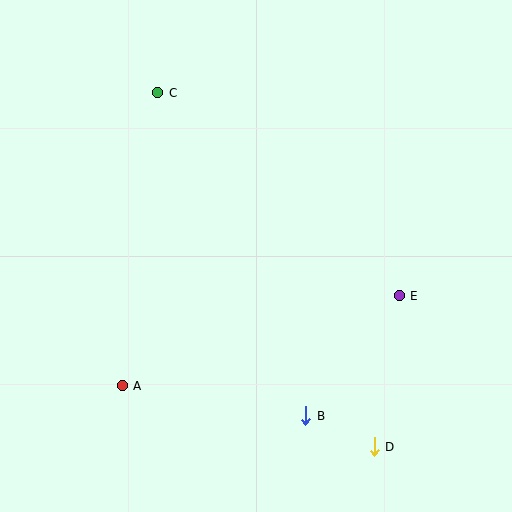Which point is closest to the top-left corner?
Point C is closest to the top-left corner.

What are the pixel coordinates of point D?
Point D is at (374, 447).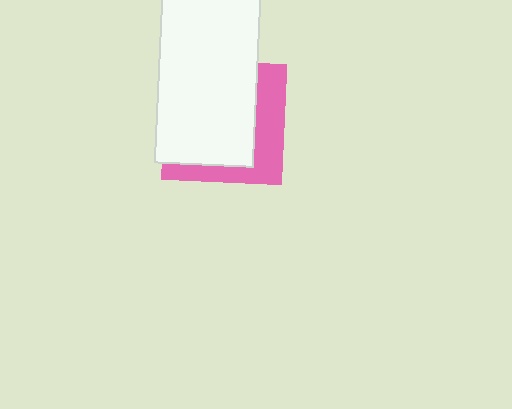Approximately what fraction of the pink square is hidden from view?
Roughly 65% of the pink square is hidden behind the white rectangle.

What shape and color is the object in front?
The object in front is a white rectangle.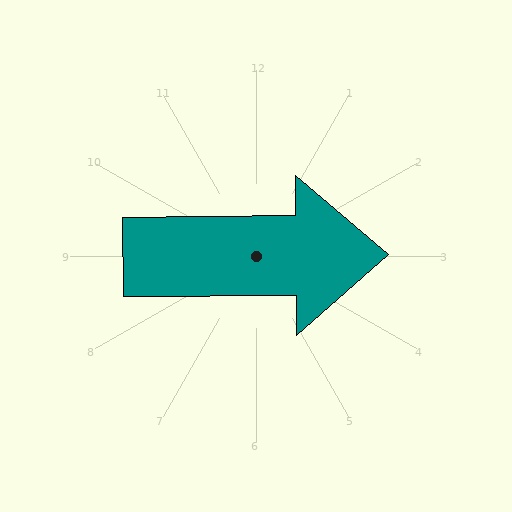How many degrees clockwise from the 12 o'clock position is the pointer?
Approximately 90 degrees.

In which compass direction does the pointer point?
East.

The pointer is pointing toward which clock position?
Roughly 3 o'clock.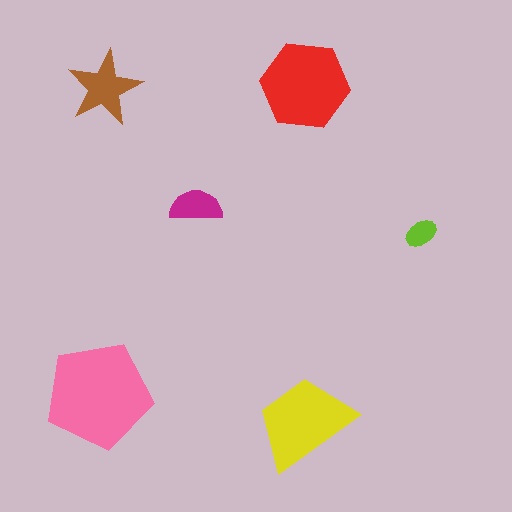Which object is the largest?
The pink pentagon.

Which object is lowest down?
The yellow trapezoid is bottommost.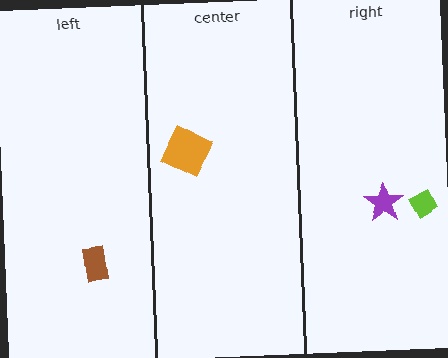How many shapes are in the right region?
2.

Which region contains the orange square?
The center region.